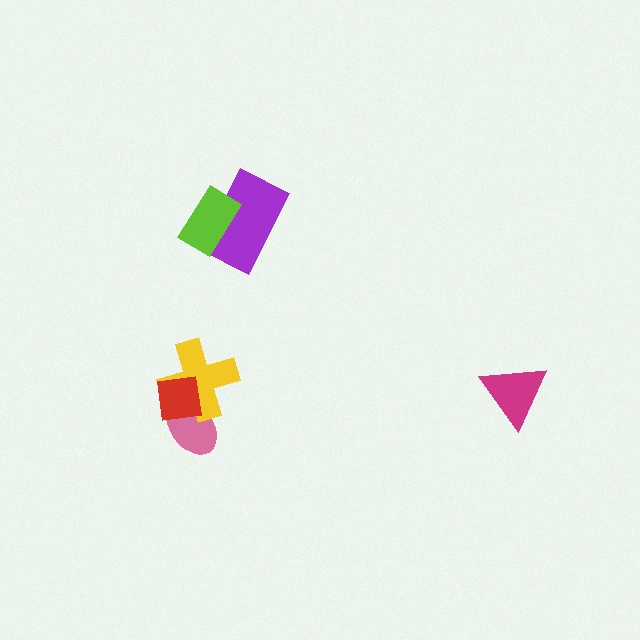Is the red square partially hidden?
No, no other shape covers it.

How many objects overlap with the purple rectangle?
1 object overlaps with the purple rectangle.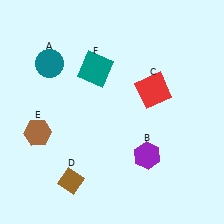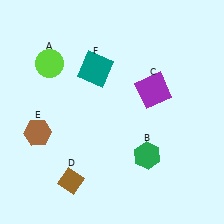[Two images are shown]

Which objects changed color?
A changed from teal to lime. B changed from purple to green. C changed from red to purple.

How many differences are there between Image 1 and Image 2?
There are 3 differences between the two images.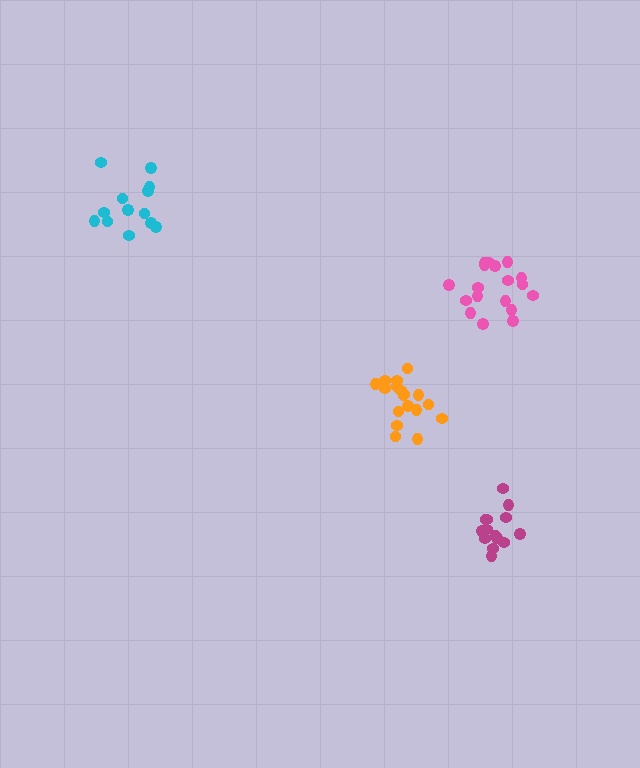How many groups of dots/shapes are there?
There are 4 groups.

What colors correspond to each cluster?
The clusters are colored: pink, cyan, magenta, orange.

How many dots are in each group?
Group 1: 18 dots, Group 2: 13 dots, Group 3: 14 dots, Group 4: 18 dots (63 total).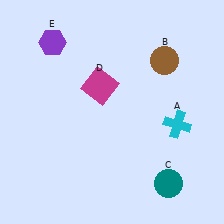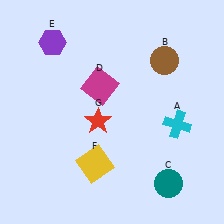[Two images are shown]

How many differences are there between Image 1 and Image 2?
There are 2 differences between the two images.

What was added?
A yellow square (F), a red star (G) were added in Image 2.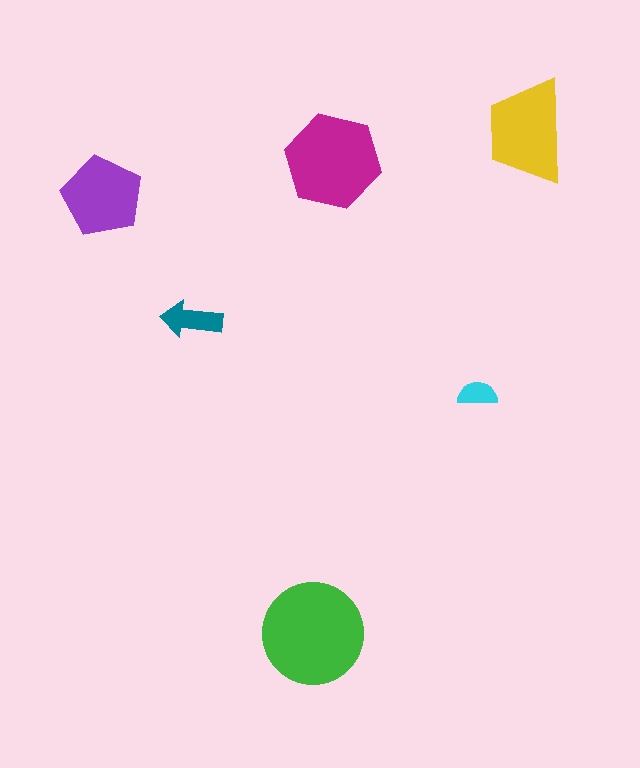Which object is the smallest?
The cyan semicircle.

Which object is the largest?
The green circle.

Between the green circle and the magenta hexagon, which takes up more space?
The green circle.